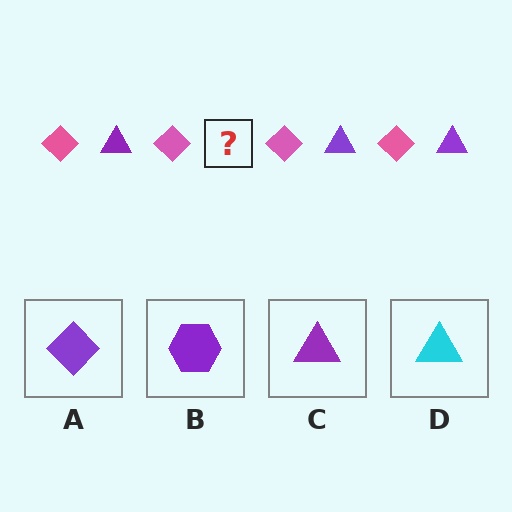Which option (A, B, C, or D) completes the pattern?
C.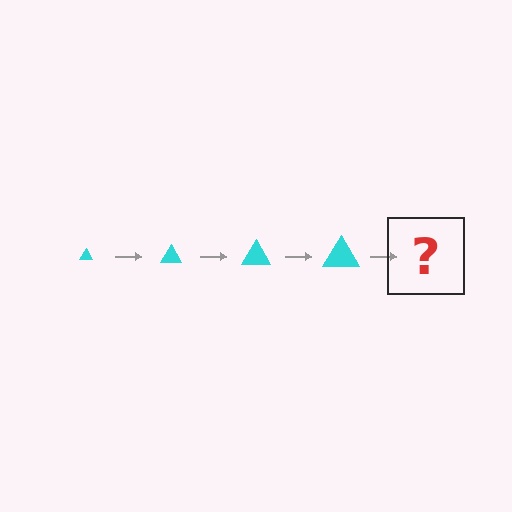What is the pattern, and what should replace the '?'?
The pattern is that the triangle gets progressively larger each step. The '?' should be a cyan triangle, larger than the previous one.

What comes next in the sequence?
The next element should be a cyan triangle, larger than the previous one.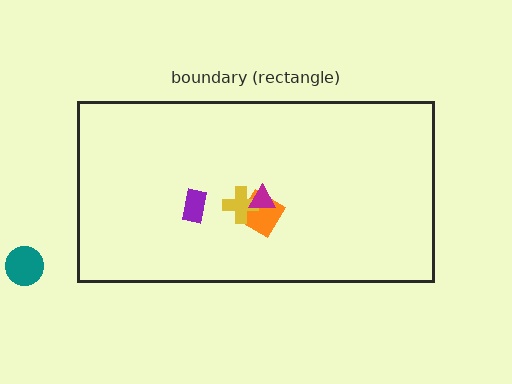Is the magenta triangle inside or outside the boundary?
Inside.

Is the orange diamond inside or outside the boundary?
Inside.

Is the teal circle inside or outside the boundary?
Outside.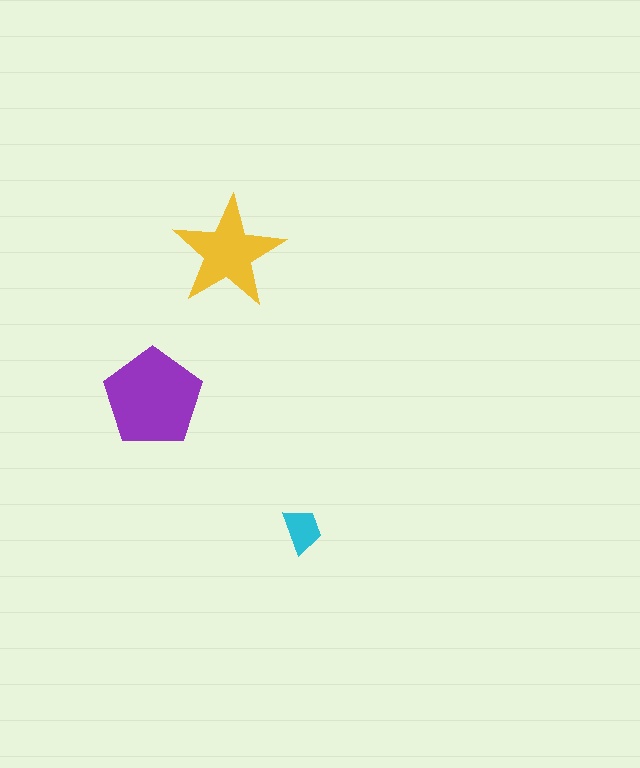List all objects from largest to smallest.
The purple pentagon, the yellow star, the cyan trapezoid.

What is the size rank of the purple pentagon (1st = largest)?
1st.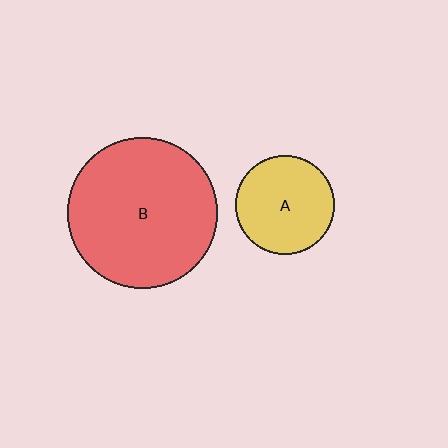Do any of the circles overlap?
No, none of the circles overlap.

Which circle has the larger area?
Circle B (red).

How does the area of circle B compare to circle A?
Approximately 2.3 times.